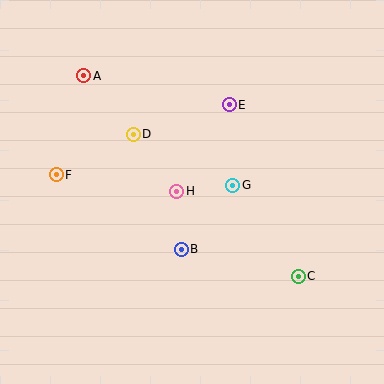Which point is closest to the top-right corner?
Point E is closest to the top-right corner.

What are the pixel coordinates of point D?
Point D is at (133, 134).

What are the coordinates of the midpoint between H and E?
The midpoint between H and E is at (203, 148).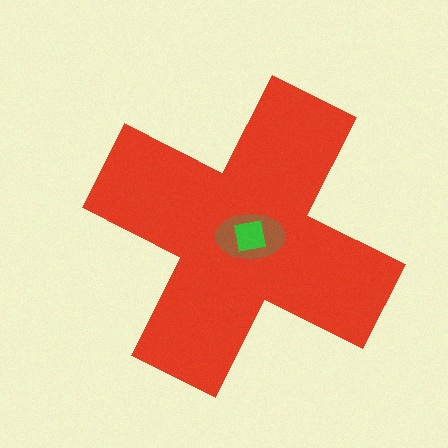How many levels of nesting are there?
3.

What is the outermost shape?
The red cross.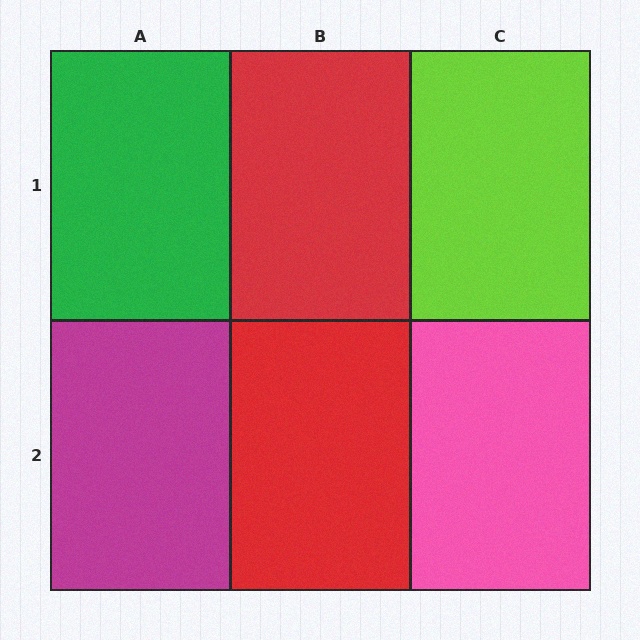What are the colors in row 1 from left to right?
Green, red, lime.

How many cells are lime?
1 cell is lime.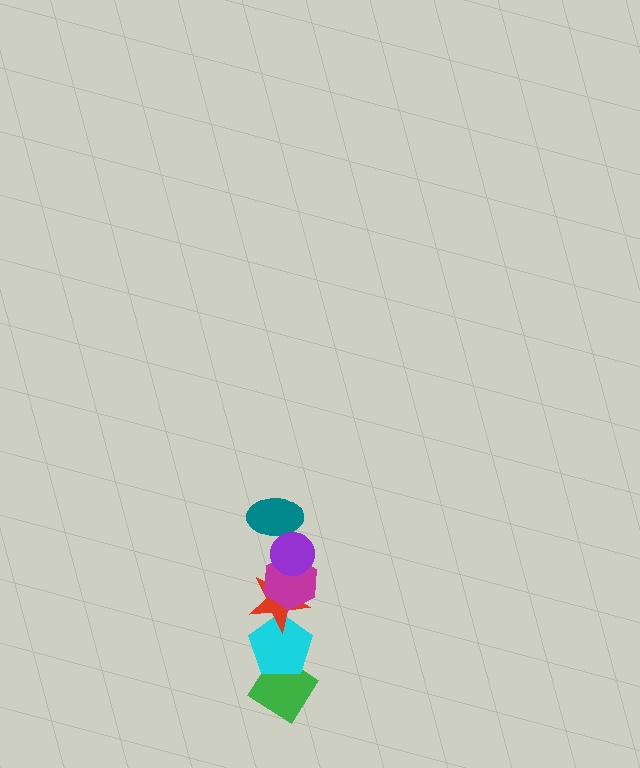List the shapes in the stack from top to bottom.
From top to bottom: the purple circle, the teal ellipse, the magenta hexagon, the red star, the cyan pentagon, the green diamond.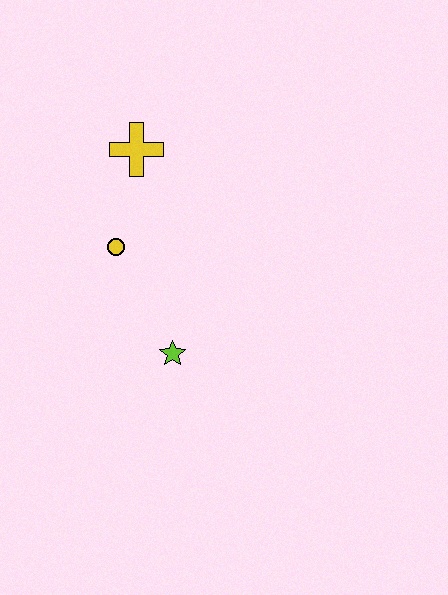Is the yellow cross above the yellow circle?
Yes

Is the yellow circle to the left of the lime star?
Yes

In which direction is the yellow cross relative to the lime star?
The yellow cross is above the lime star.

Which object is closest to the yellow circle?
The yellow cross is closest to the yellow circle.